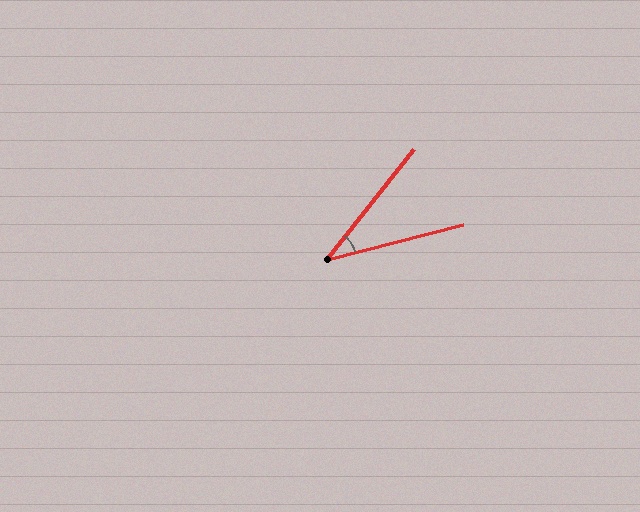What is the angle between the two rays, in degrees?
Approximately 37 degrees.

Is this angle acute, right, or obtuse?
It is acute.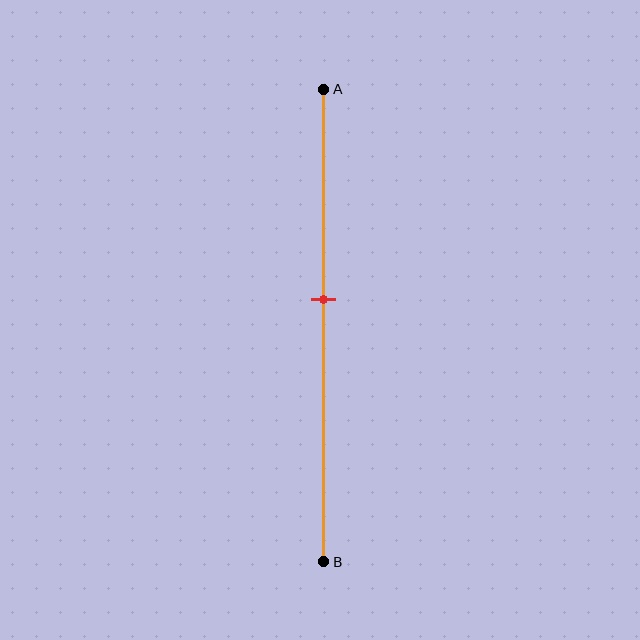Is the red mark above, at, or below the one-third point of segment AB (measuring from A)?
The red mark is below the one-third point of segment AB.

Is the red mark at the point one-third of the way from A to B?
No, the mark is at about 45% from A, not at the 33% one-third point.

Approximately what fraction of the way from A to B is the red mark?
The red mark is approximately 45% of the way from A to B.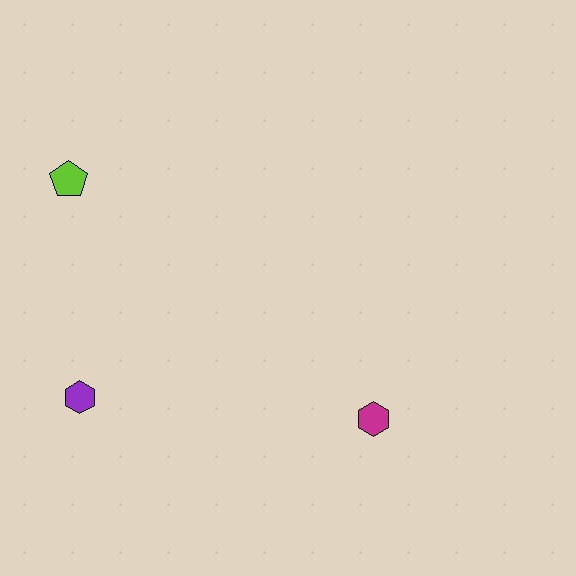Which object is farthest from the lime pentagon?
The magenta hexagon is farthest from the lime pentagon.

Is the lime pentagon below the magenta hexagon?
No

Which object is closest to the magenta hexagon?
The purple hexagon is closest to the magenta hexagon.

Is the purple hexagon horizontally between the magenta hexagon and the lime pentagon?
Yes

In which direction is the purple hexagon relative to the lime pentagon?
The purple hexagon is below the lime pentagon.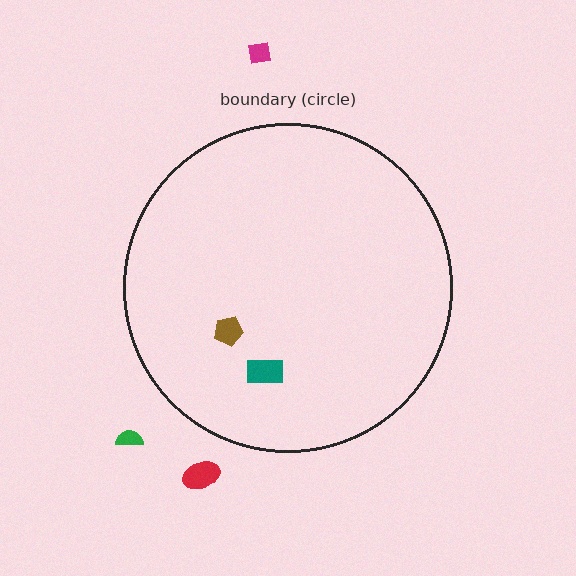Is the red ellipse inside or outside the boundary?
Outside.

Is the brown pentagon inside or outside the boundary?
Inside.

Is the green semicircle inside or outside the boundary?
Outside.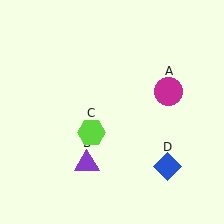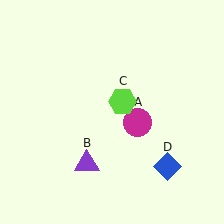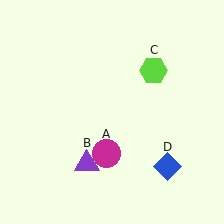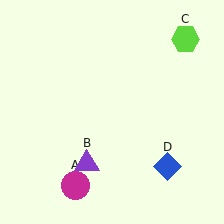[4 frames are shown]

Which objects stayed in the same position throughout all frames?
Purple triangle (object B) and blue diamond (object D) remained stationary.